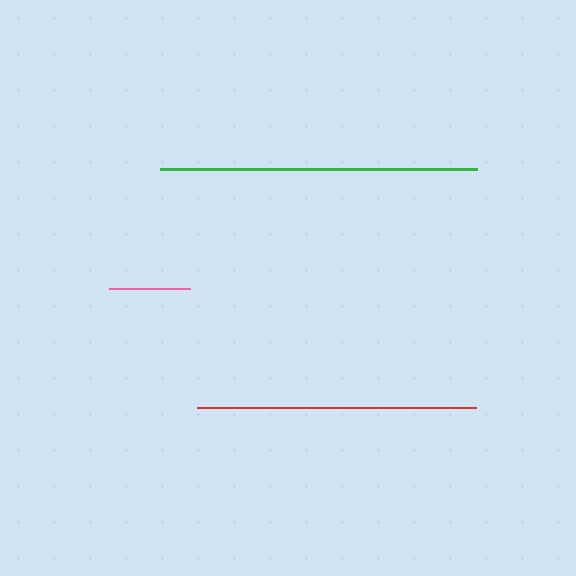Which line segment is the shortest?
The pink line is the shortest at approximately 80 pixels.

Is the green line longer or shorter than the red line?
The green line is longer than the red line.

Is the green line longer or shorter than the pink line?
The green line is longer than the pink line.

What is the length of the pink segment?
The pink segment is approximately 80 pixels long.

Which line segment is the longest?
The green line is the longest at approximately 317 pixels.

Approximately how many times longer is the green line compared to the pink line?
The green line is approximately 3.9 times the length of the pink line.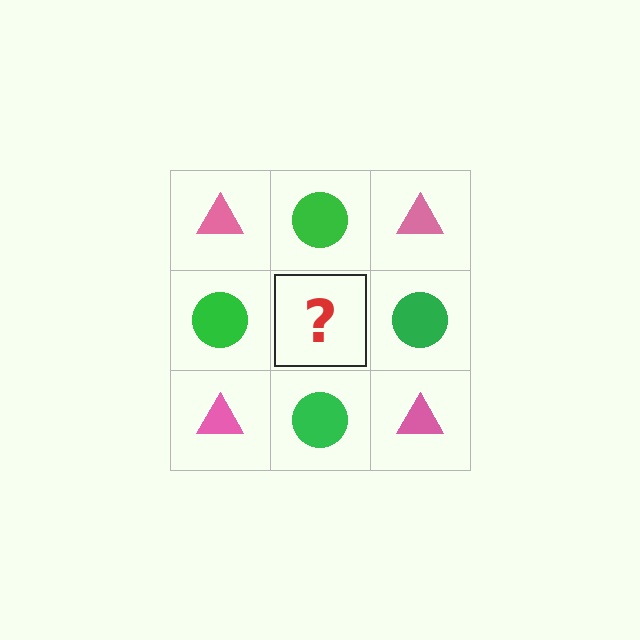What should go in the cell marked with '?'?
The missing cell should contain a pink triangle.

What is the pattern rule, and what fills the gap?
The rule is that it alternates pink triangle and green circle in a checkerboard pattern. The gap should be filled with a pink triangle.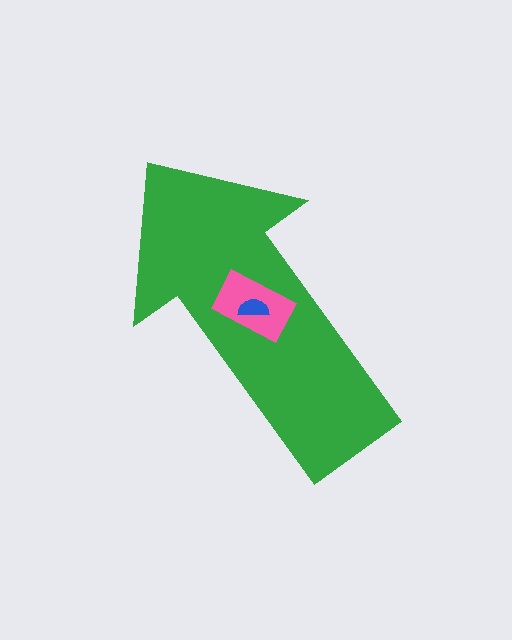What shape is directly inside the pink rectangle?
The blue semicircle.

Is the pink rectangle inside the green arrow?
Yes.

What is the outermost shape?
The green arrow.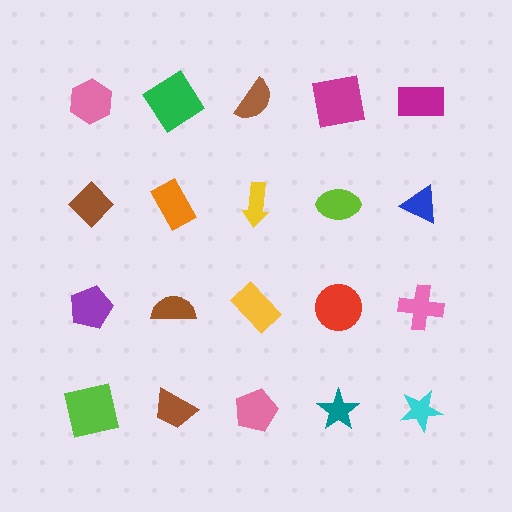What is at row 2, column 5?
A blue triangle.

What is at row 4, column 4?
A teal star.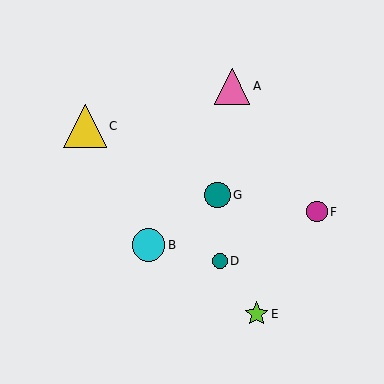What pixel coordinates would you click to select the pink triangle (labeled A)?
Click at (232, 86) to select the pink triangle A.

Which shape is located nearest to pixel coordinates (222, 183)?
The teal circle (labeled G) at (218, 195) is nearest to that location.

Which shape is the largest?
The yellow triangle (labeled C) is the largest.